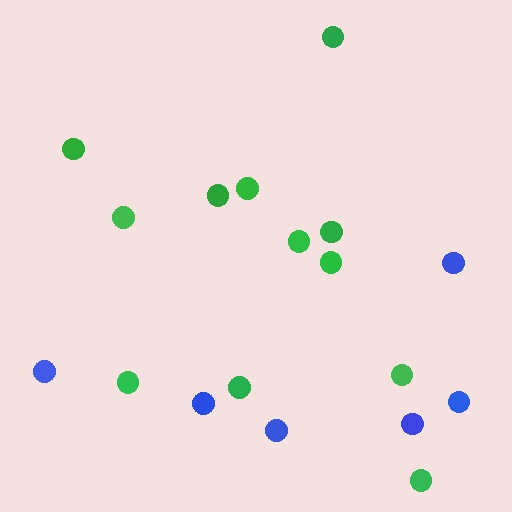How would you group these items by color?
There are 2 groups: one group of blue circles (6) and one group of green circles (12).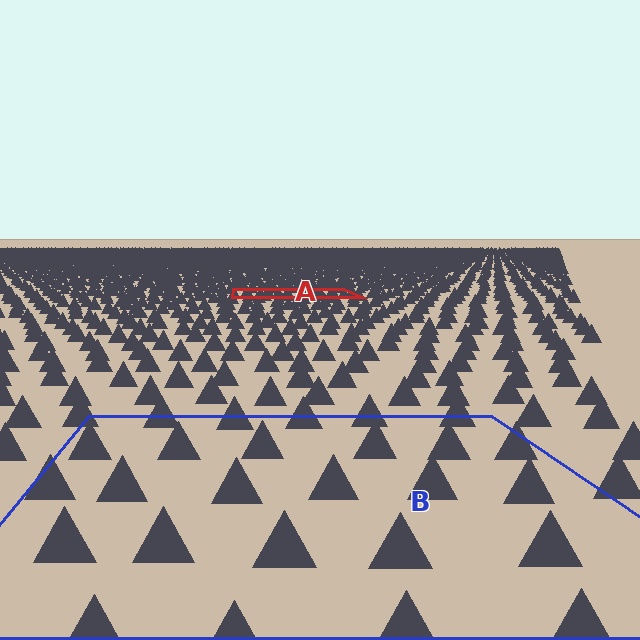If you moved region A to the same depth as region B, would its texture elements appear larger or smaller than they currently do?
They would appear larger. At a closer depth, the same texture elements are projected at a bigger on-screen size.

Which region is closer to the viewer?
Region B is closer. The texture elements there are larger and more spread out.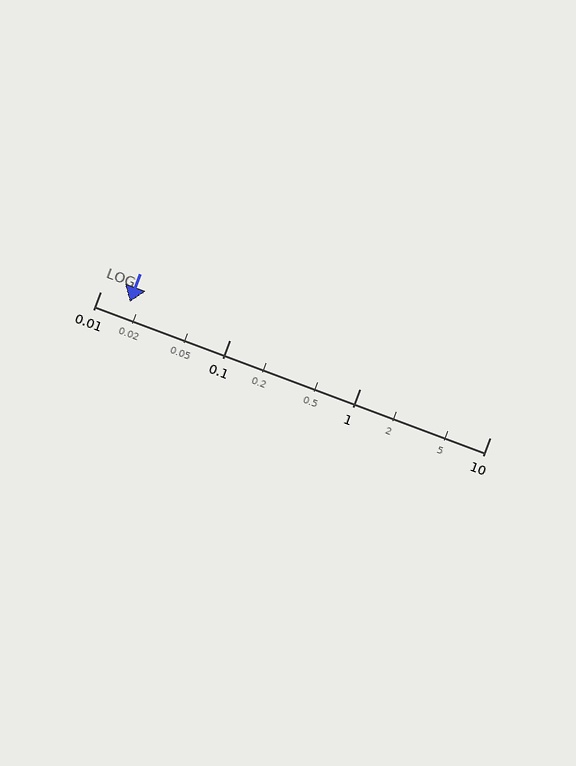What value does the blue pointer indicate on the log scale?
The pointer indicates approximately 0.017.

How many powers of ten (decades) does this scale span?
The scale spans 3 decades, from 0.01 to 10.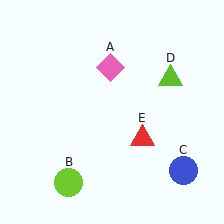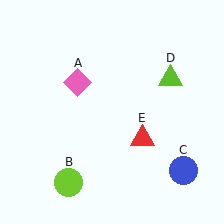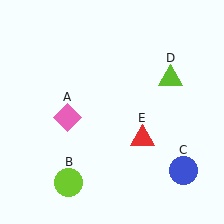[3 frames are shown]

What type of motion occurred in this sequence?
The pink diamond (object A) rotated counterclockwise around the center of the scene.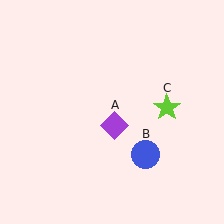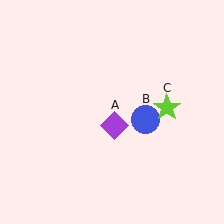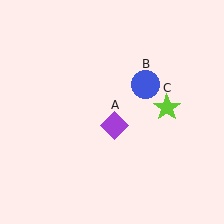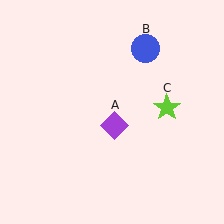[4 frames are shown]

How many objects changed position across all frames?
1 object changed position: blue circle (object B).